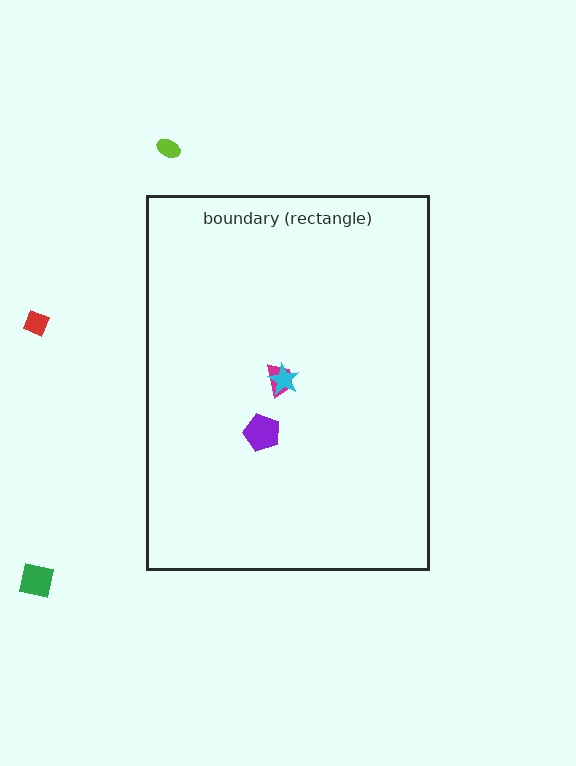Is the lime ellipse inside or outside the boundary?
Outside.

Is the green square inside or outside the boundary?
Outside.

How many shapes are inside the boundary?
3 inside, 3 outside.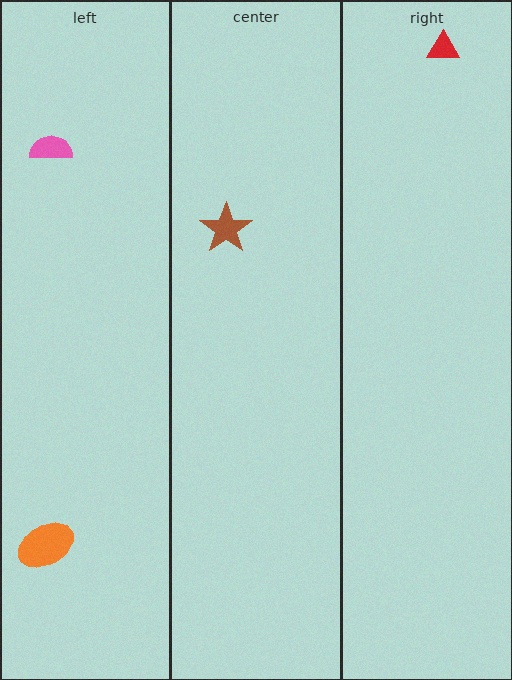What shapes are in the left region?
The orange ellipse, the pink semicircle.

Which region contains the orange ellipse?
The left region.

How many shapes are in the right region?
1.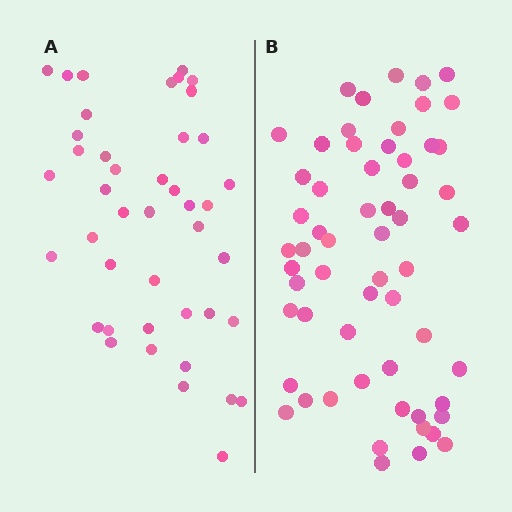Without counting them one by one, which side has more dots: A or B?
Region B (the right region) has more dots.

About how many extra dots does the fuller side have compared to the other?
Region B has approximately 15 more dots than region A.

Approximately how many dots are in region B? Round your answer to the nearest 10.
About 60 dots. (The exact count is 59, which rounds to 60.)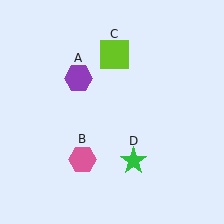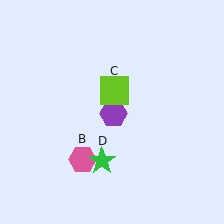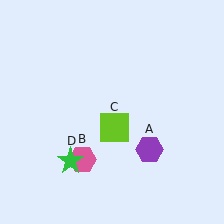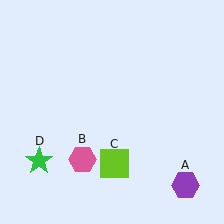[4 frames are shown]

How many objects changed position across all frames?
3 objects changed position: purple hexagon (object A), lime square (object C), green star (object D).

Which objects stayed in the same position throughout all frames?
Pink hexagon (object B) remained stationary.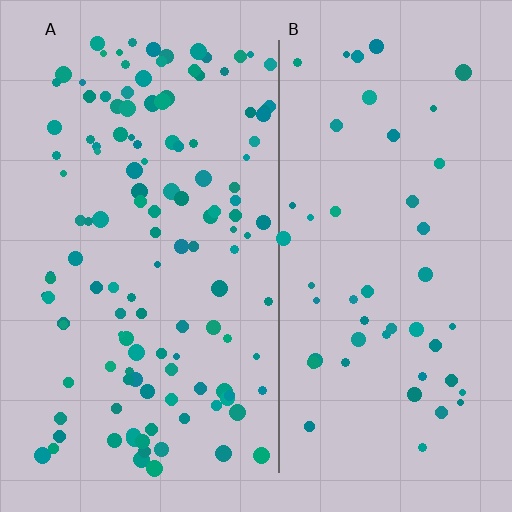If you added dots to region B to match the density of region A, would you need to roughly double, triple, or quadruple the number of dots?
Approximately triple.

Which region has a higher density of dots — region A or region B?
A (the left).